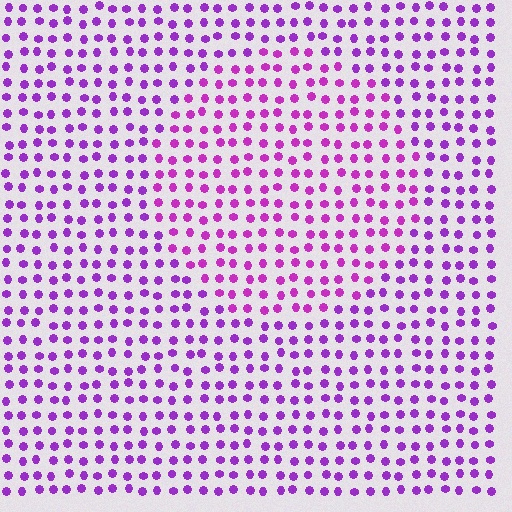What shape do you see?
I see a circle.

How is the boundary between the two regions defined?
The boundary is defined purely by a slight shift in hue (about 20 degrees). Spacing, size, and orientation are identical on both sides.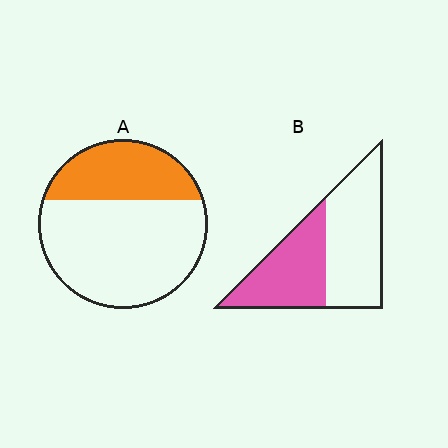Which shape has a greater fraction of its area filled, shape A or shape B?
Shape B.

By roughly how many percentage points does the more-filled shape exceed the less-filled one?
By roughly 10 percentage points (B over A).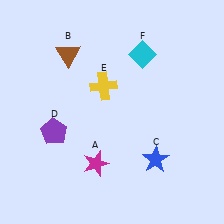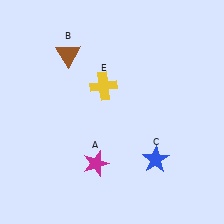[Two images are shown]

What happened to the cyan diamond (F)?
The cyan diamond (F) was removed in Image 2. It was in the top-right area of Image 1.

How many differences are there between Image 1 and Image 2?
There are 2 differences between the two images.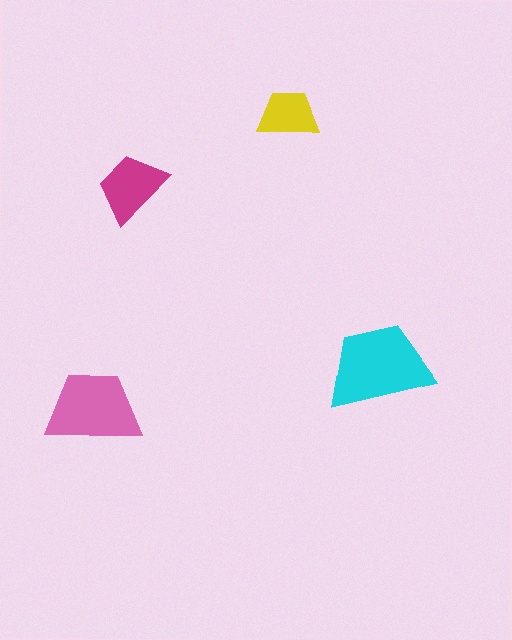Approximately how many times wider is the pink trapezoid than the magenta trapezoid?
About 1.5 times wider.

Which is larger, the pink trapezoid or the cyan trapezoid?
The cyan one.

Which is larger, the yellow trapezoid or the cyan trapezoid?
The cyan one.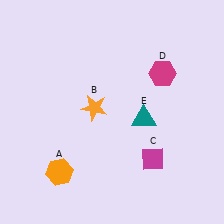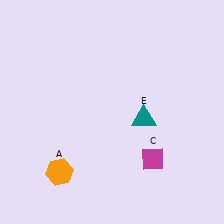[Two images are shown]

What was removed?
The magenta hexagon (D), the orange star (B) were removed in Image 2.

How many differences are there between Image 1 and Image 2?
There are 2 differences between the two images.